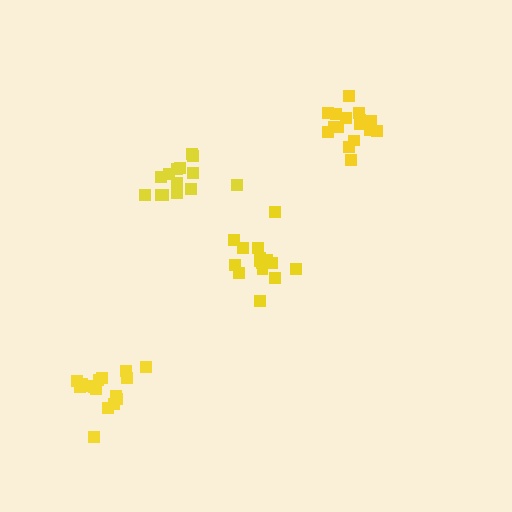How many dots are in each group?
Group 1: 14 dots, Group 2: 17 dots, Group 3: 16 dots, Group 4: 16 dots (63 total).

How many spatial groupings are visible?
There are 4 spatial groupings.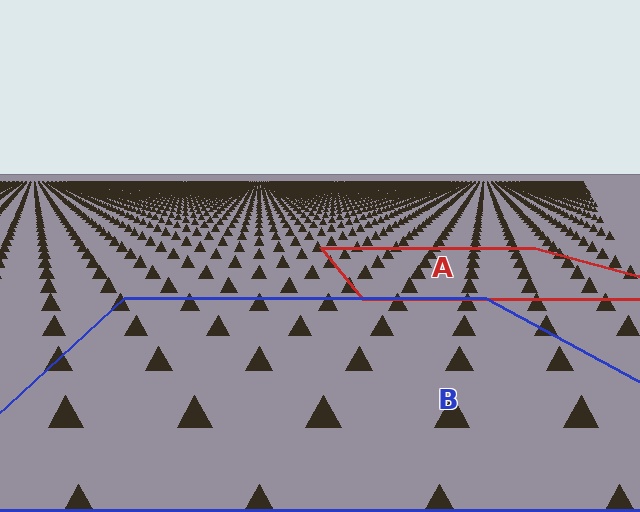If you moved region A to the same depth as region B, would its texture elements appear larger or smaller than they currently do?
They would appear larger. At a closer depth, the same texture elements are projected at a bigger on-screen size.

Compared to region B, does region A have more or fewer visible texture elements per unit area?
Region A has more texture elements per unit area — they are packed more densely because it is farther away.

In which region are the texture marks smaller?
The texture marks are smaller in region A, because it is farther away.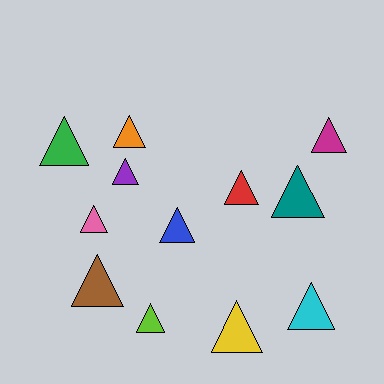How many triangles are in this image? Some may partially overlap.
There are 12 triangles.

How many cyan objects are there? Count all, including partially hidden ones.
There is 1 cyan object.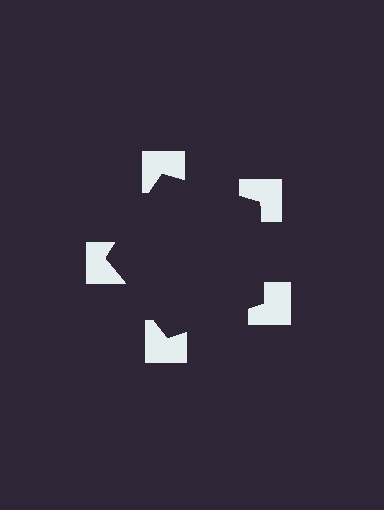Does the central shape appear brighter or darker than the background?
It typically appears slightly darker than the background, even though no actual brightness change is drawn.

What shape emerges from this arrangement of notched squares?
An illusory pentagon — its edges are inferred from the aligned wedge cuts in the notched squares, not physically drawn.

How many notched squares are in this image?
There are 5 — one at each vertex of the illusory pentagon.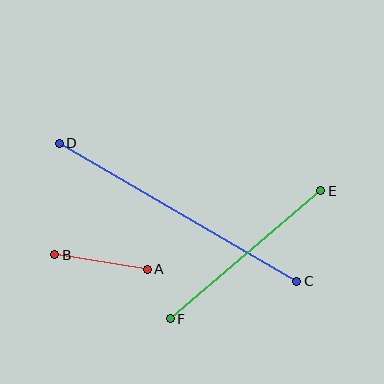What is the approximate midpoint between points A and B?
The midpoint is at approximately (101, 262) pixels.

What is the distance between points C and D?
The distance is approximately 274 pixels.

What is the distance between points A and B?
The distance is approximately 93 pixels.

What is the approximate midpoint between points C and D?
The midpoint is at approximately (178, 212) pixels.